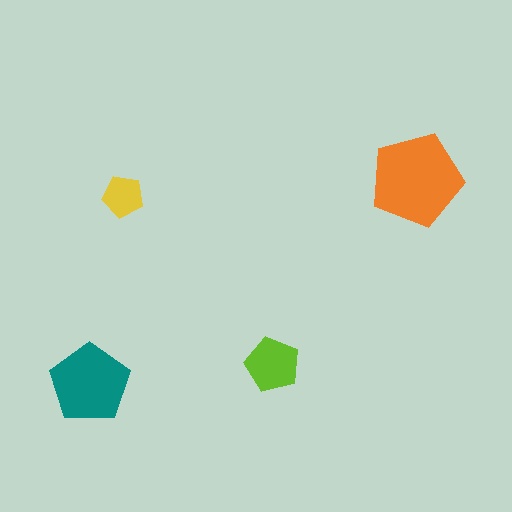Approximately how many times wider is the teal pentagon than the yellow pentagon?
About 2 times wider.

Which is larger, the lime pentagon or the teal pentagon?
The teal one.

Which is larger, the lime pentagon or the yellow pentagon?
The lime one.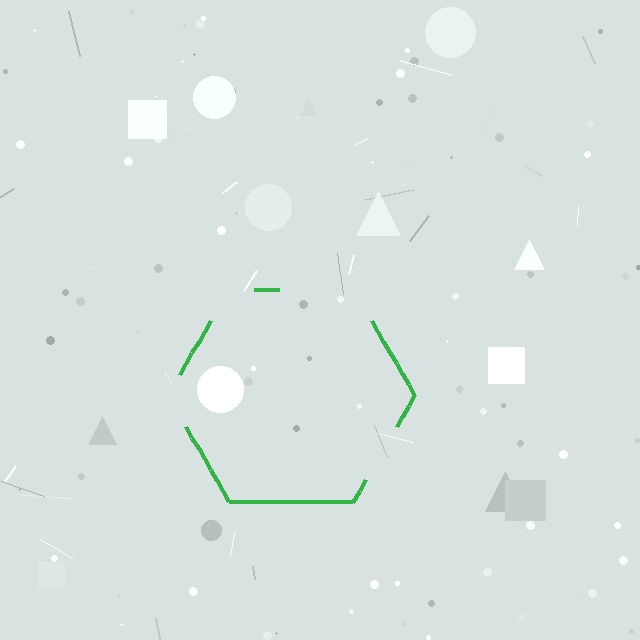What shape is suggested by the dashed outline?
The dashed outline suggests a hexagon.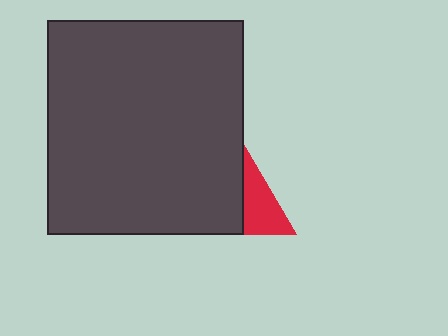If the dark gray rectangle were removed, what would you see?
You would see the complete red triangle.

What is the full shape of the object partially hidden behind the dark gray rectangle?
The partially hidden object is a red triangle.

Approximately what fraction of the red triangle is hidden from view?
Roughly 69% of the red triangle is hidden behind the dark gray rectangle.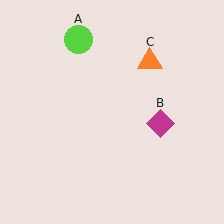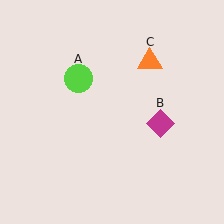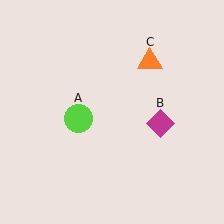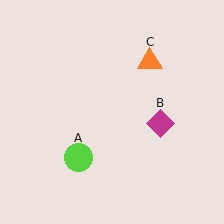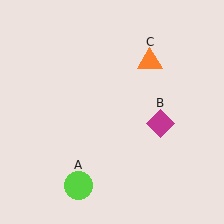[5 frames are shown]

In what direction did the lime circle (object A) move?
The lime circle (object A) moved down.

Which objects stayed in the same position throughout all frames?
Magenta diamond (object B) and orange triangle (object C) remained stationary.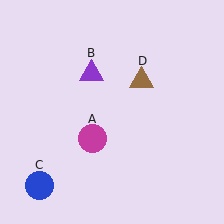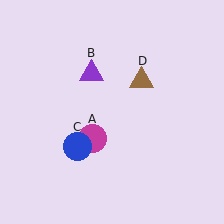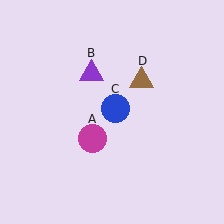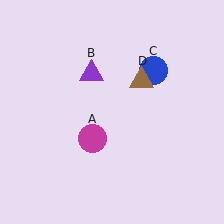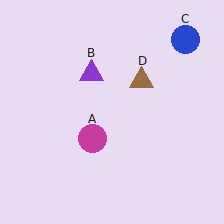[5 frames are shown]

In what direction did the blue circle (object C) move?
The blue circle (object C) moved up and to the right.